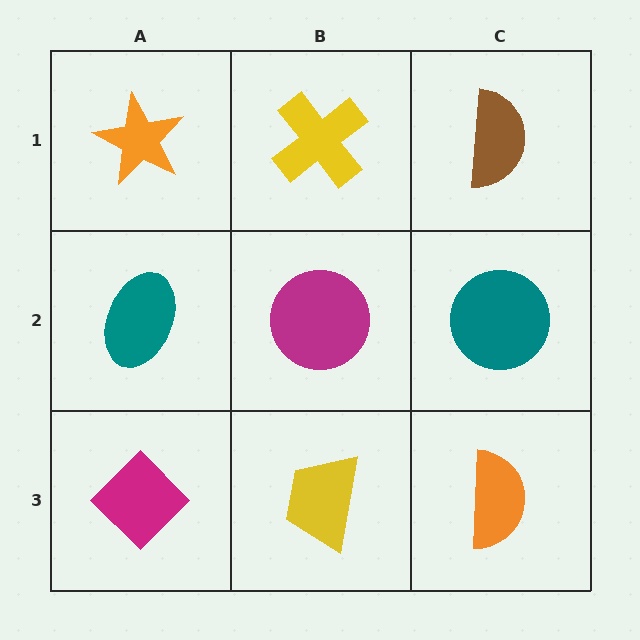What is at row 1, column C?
A brown semicircle.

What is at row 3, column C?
An orange semicircle.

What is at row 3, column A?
A magenta diamond.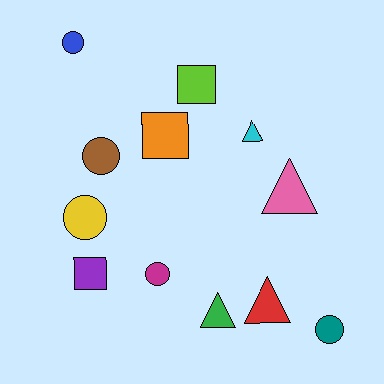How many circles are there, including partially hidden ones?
There are 5 circles.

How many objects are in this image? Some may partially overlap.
There are 12 objects.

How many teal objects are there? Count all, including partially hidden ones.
There is 1 teal object.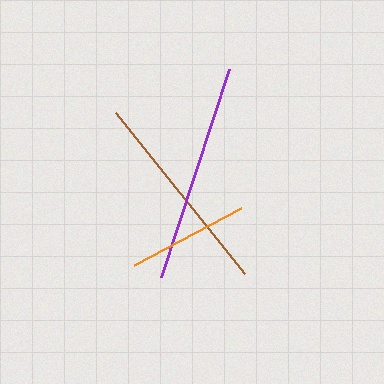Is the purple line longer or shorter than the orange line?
The purple line is longer than the orange line.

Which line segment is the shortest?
The orange line is the shortest at approximately 122 pixels.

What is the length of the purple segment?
The purple segment is approximately 219 pixels long.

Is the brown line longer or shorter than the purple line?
The purple line is longer than the brown line.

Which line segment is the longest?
The purple line is the longest at approximately 219 pixels.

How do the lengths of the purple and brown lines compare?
The purple and brown lines are approximately the same length.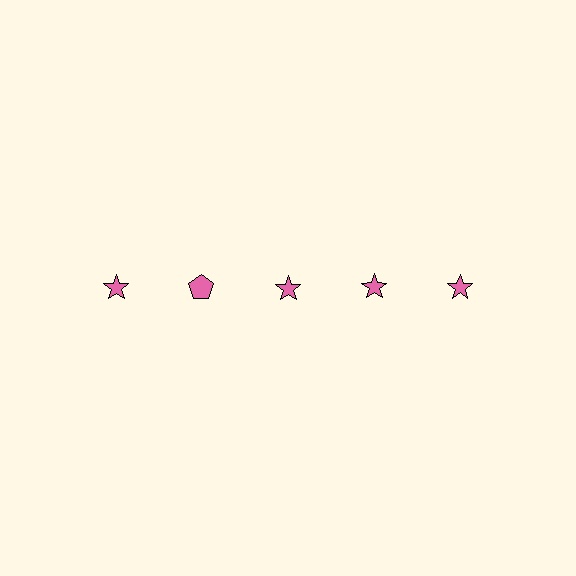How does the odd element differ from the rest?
It has a different shape: pentagon instead of star.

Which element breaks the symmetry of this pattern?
The pink pentagon in the top row, second from left column breaks the symmetry. All other shapes are pink stars.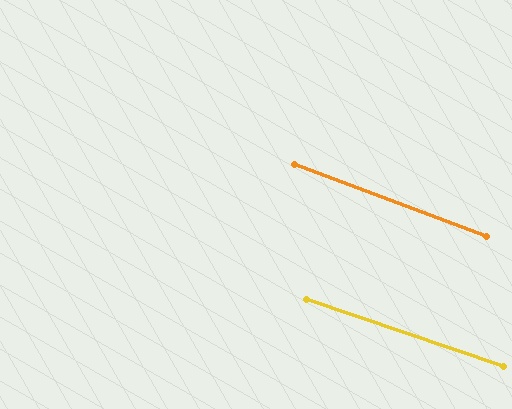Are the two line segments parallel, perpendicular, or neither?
Parallel — their directions differ by only 1.8°.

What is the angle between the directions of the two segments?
Approximately 2 degrees.